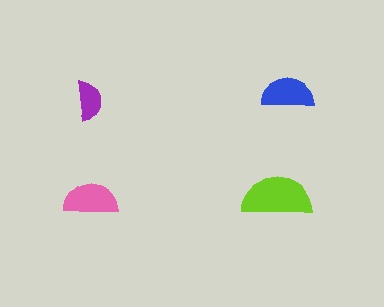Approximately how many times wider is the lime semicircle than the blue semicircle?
About 1.5 times wider.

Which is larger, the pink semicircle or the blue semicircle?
The pink one.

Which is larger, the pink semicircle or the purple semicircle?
The pink one.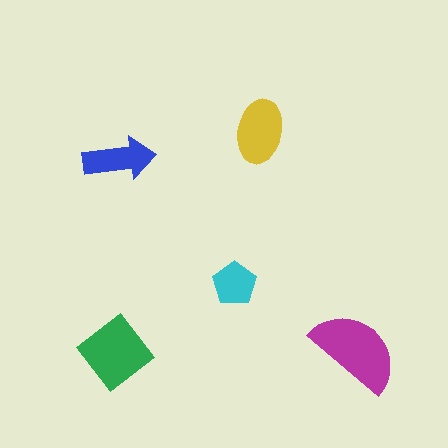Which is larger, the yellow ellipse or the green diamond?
The green diamond.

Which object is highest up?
The yellow ellipse is topmost.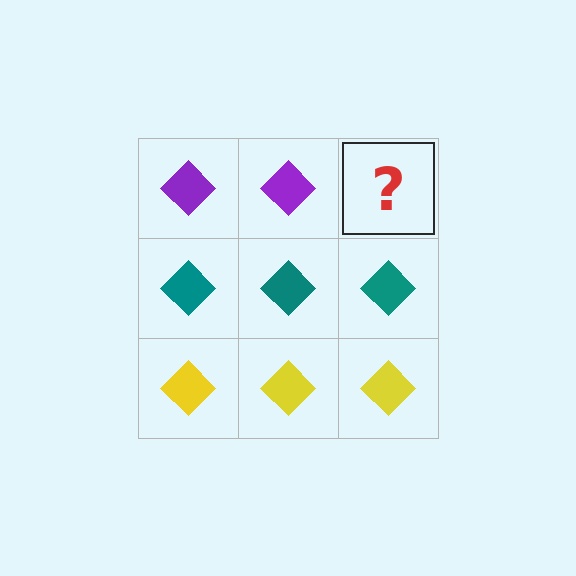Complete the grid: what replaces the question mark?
The question mark should be replaced with a purple diamond.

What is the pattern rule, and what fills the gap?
The rule is that each row has a consistent color. The gap should be filled with a purple diamond.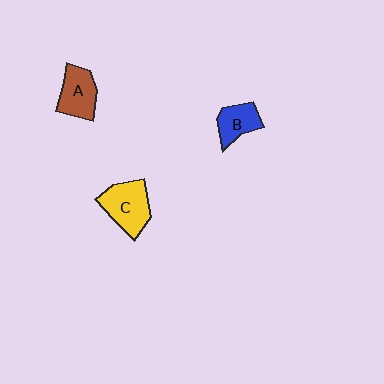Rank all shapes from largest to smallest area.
From largest to smallest: C (yellow), A (brown), B (blue).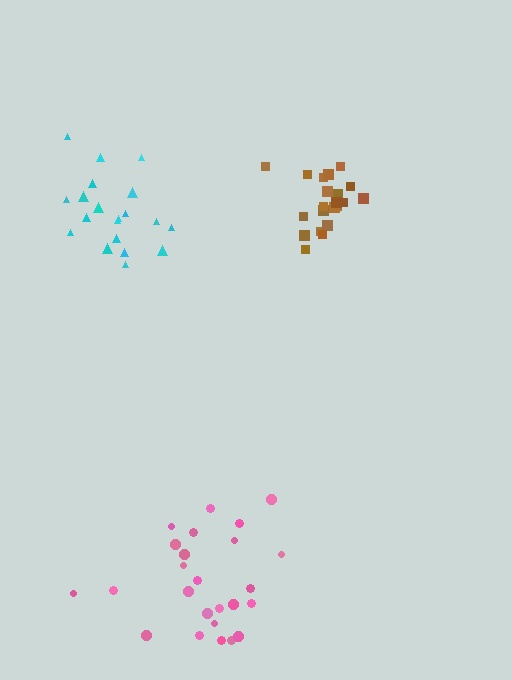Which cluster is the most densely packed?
Brown.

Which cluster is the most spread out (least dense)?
Pink.